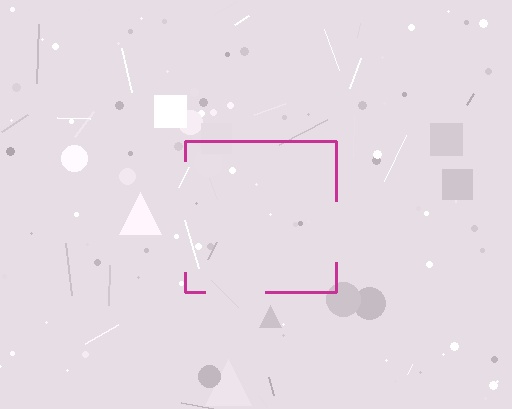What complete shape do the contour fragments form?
The contour fragments form a square.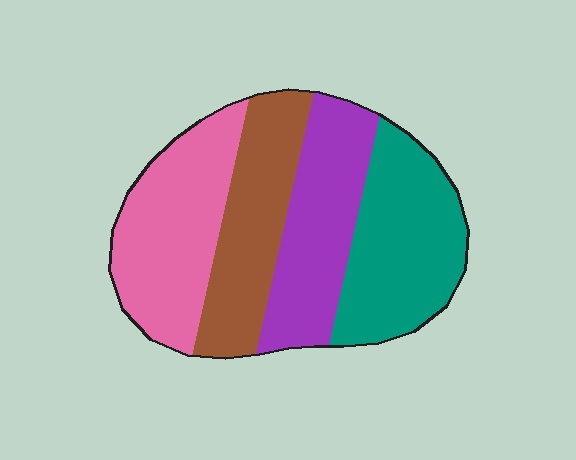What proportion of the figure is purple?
Purple takes up about one quarter (1/4) of the figure.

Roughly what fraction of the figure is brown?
Brown covers roughly 20% of the figure.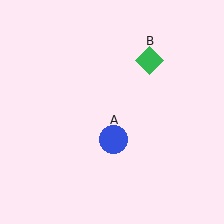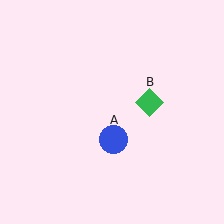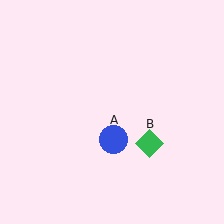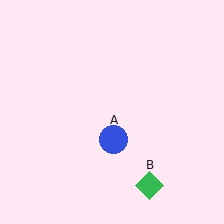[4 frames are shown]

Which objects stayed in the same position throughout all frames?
Blue circle (object A) remained stationary.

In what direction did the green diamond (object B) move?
The green diamond (object B) moved down.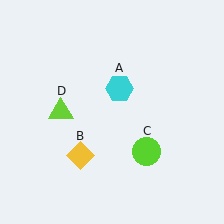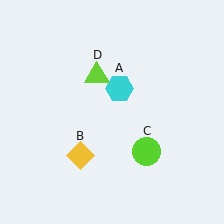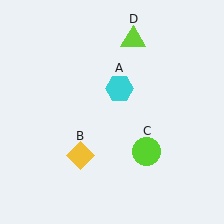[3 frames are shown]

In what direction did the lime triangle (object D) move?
The lime triangle (object D) moved up and to the right.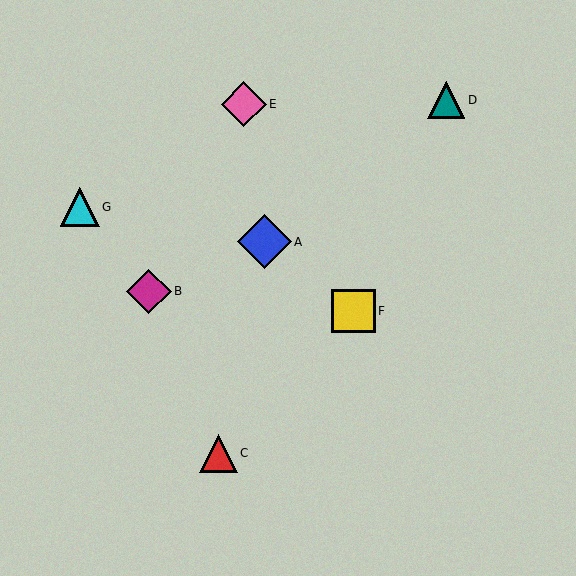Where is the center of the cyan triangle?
The center of the cyan triangle is at (80, 207).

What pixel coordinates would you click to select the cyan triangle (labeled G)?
Click at (80, 207) to select the cyan triangle G.